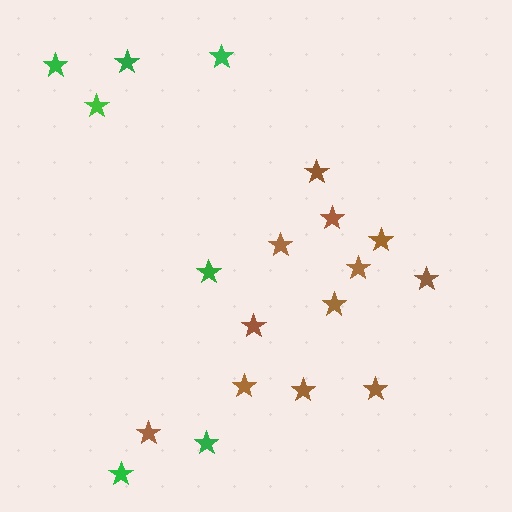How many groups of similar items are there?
There are 2 groups: one group of green stars (7) and one group of brown stars (12).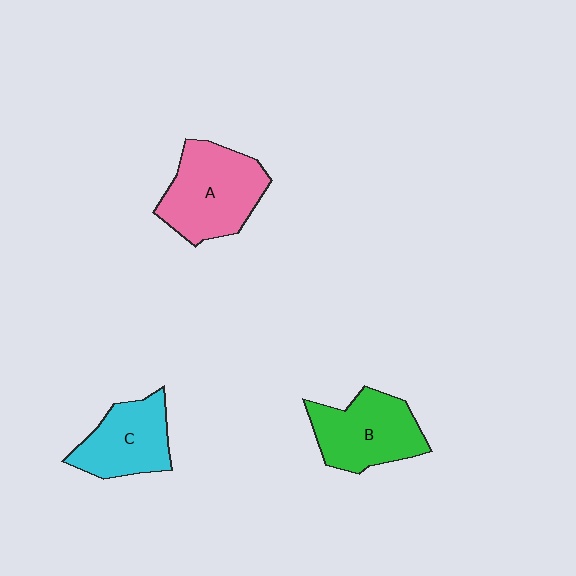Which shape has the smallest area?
Shape C (cyan).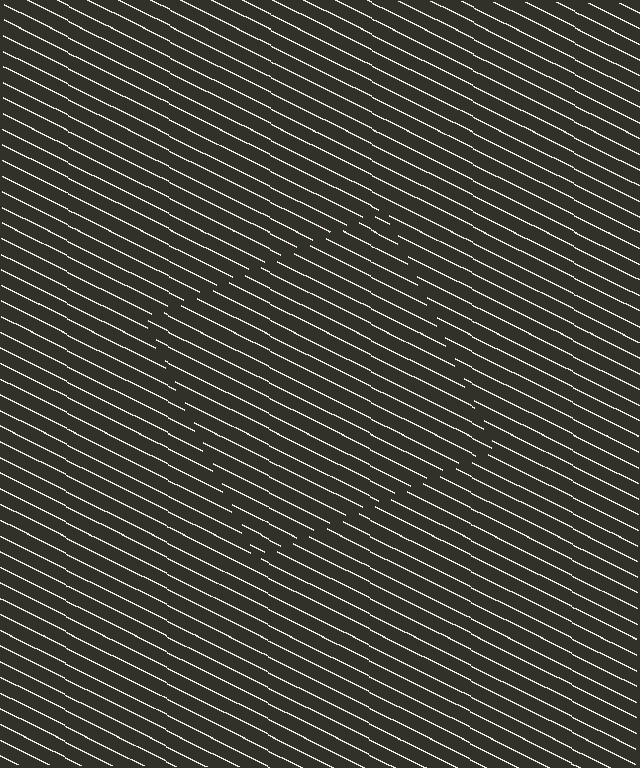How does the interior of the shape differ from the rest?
The interior of the shape contains the same grating, shifted by half a period — the contour is defined by the phase discontinuity where line-ends from the inner and outer gratings abut.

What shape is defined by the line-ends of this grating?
An illusory square. The interior of the shape contains the same grating, shifted by half a period — the contour is defined by the phase discontinuity where line-ends from the inner and outer gratings abut.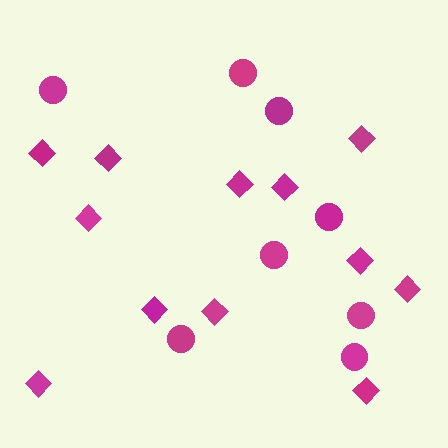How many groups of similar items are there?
There are 2 groups: one group of diamonds (12) and one group of circles (8).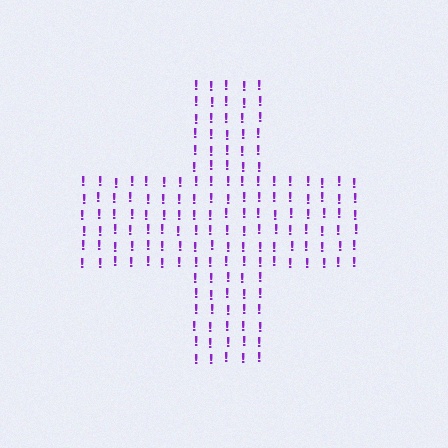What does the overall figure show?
The overall figure shows a cross.